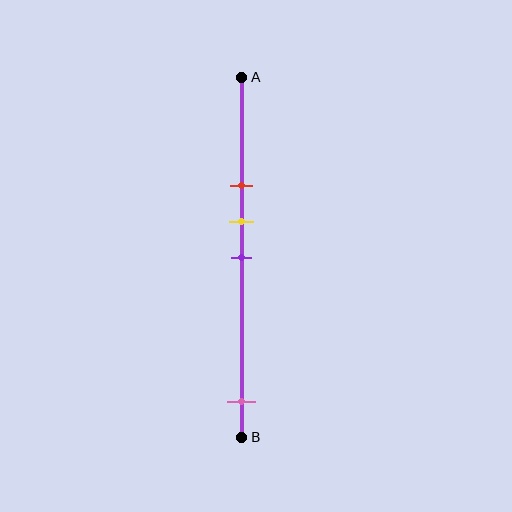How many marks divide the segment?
There are 4 marks dividing the segment.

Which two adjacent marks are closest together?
The yellow and purple marks are the closest adjacent pair.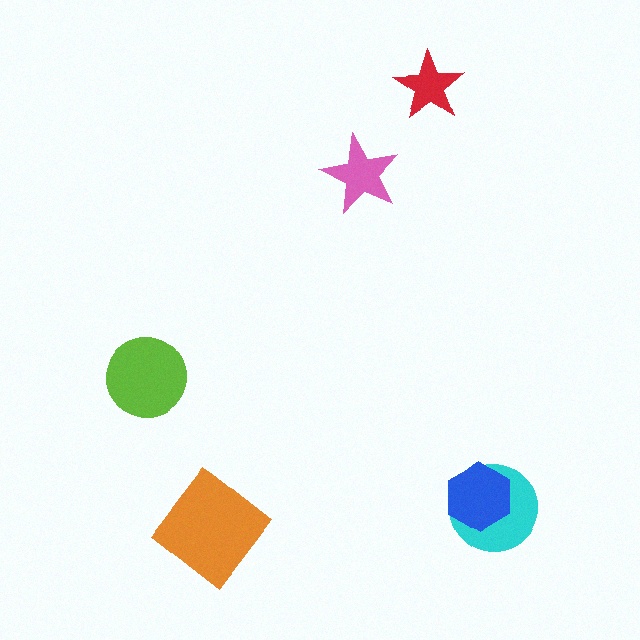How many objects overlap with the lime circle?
0 objects overlap with the lime circle.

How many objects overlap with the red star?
0 objects overlap with the red star.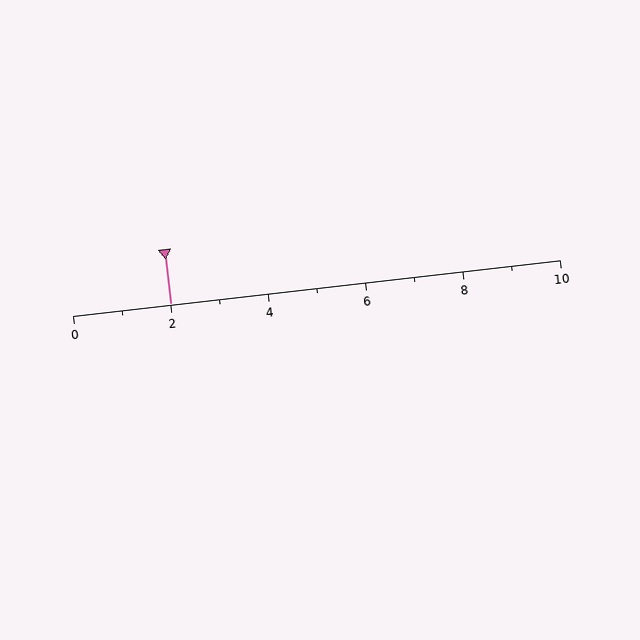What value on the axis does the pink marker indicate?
The marker indicates approximately 2.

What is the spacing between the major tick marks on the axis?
The major ticks are spaced 2 apart.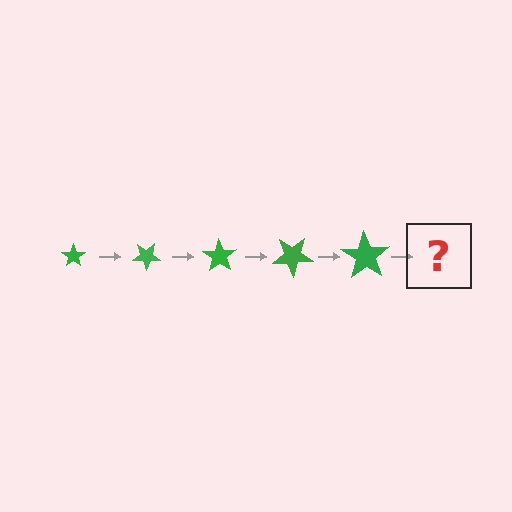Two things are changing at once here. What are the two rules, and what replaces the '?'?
The two rules are that the star grows larger each step and it rotates 35 degrees each step. The '?' should be a star, larger than the previous one and rotated 175 degrees from the start.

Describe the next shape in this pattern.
It should be a star, larger than the previous one and rotated 175 degrees from the start.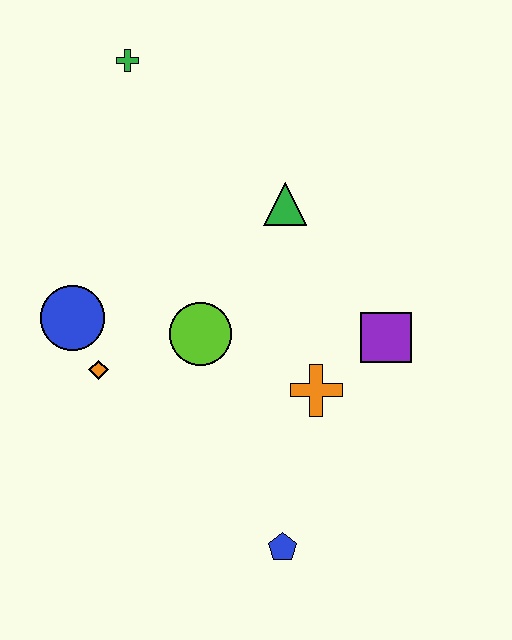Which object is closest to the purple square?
The orange cross is closest to the purple square.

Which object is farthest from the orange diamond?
The green cross is farthest from the orange diamond.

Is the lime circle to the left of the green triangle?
Yes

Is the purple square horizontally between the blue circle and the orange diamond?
No